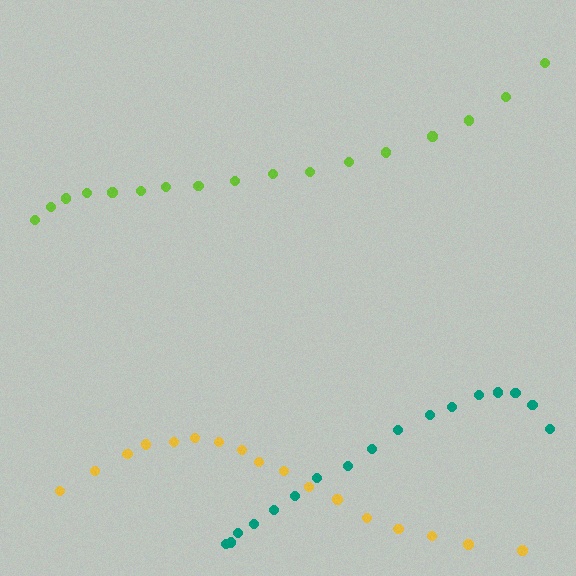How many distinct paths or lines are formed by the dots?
There are 3 distinct paths.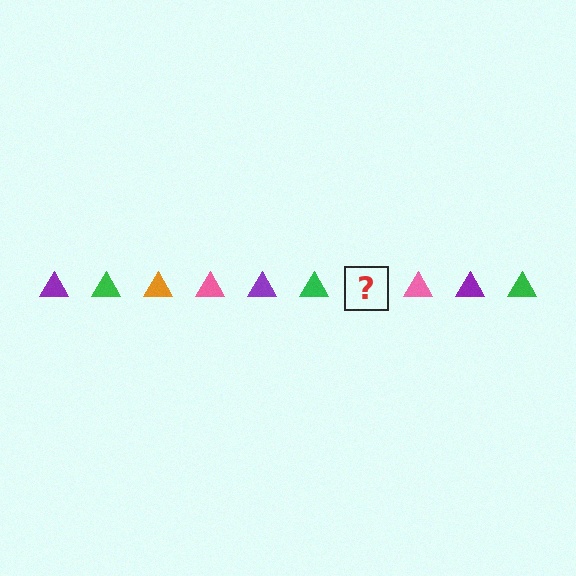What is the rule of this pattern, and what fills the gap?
The rule is that the pattern cycles through purple, green, orange, pink triangles. The gap should be filled with an orange triangle.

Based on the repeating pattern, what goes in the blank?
The blank should be an orange triangle.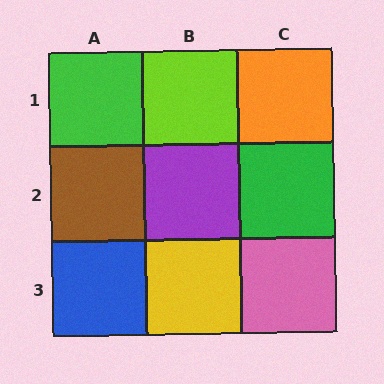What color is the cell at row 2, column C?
Green.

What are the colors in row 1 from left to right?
Green, lime, orange.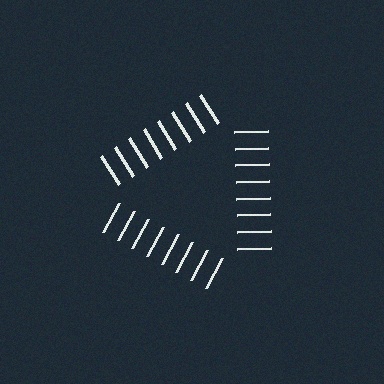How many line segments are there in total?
24 — 8 along each of the 3 edges.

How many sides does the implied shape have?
3 sides — the line-ends trace a triangle.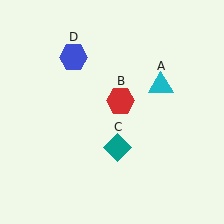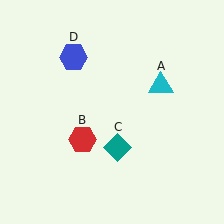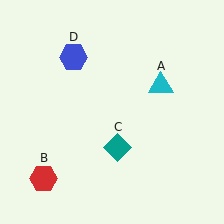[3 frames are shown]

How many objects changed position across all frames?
1 object changed position: red hexagon (object B).